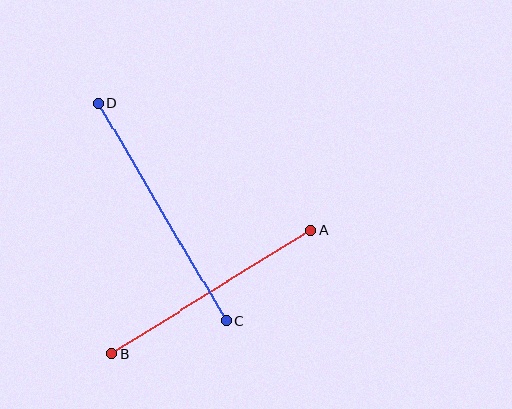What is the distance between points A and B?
The distance is approximately 235 pixels.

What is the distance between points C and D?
The distance is approximately 252 pixels.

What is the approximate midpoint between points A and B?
The midpoint is at approximately (211, 292) pixels.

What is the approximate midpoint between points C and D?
The midpoint is at approximately (162, 212) pixels.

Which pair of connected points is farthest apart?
Points C and D are farthest apart.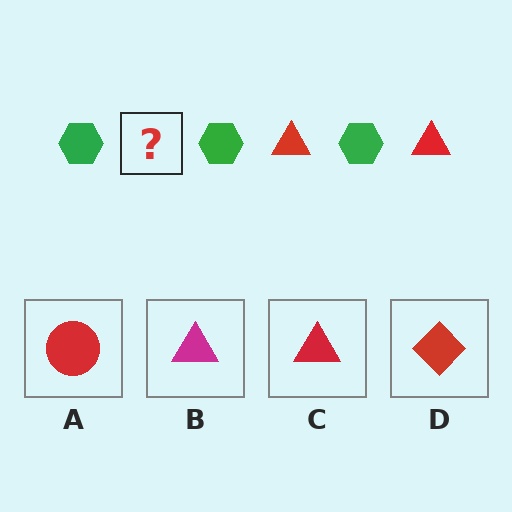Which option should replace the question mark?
Option C.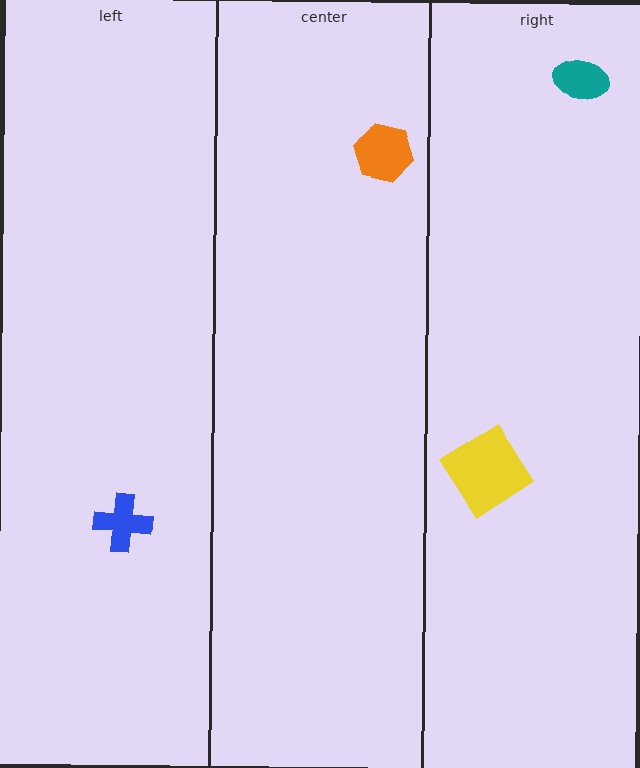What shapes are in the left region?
The blue cross.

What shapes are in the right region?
The teal ellipse, the yellow diamond.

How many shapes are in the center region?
1.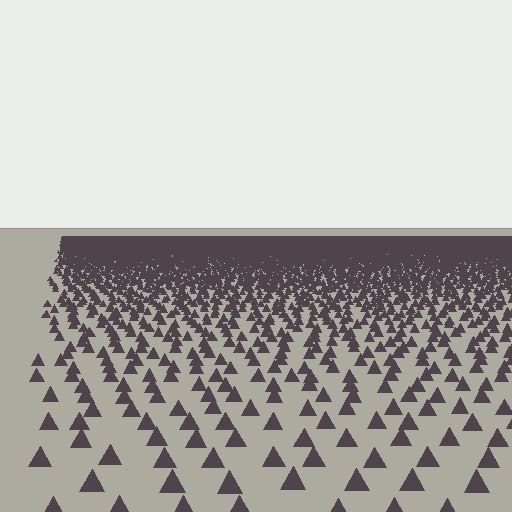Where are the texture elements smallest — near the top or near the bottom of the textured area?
Near the top.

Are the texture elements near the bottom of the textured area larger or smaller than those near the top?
Larger. Near the bottom, elements are closer to the viewer and appear at a bigger on-screen size.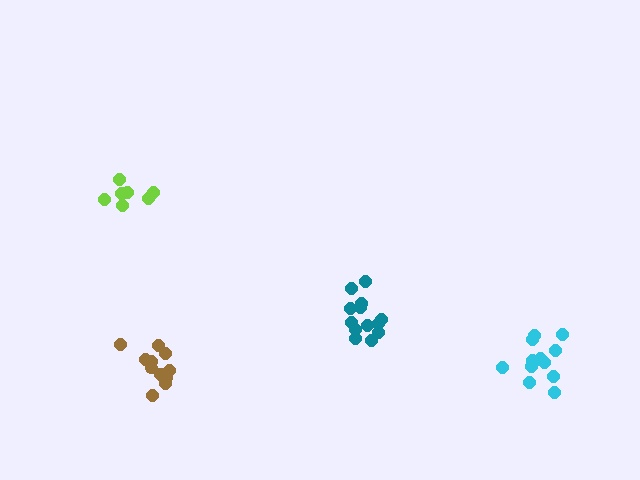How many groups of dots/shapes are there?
There are 4 groups.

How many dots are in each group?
Group 1: 11 dots, Group 2: 7 dots, Group 3: 13 dots, Group 4: 13 dots (44 total).